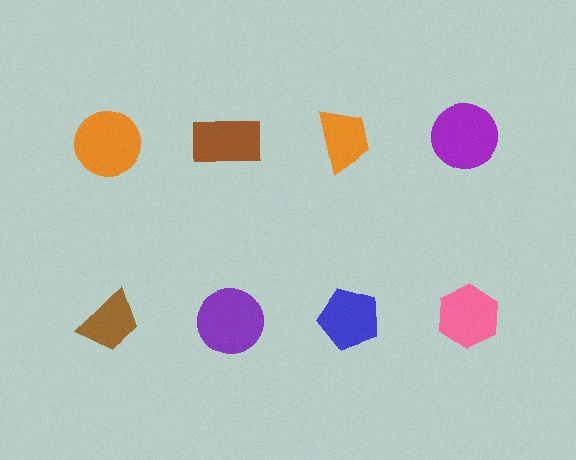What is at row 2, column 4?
A pink hexagon.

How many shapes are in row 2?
4 shapes.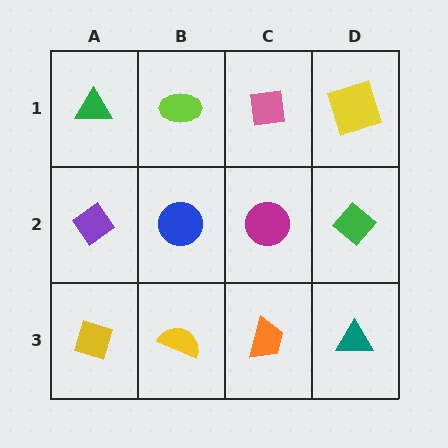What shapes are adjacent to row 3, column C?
A magenta circle (row 2, column C), a yellow semicircle (row 3, column B), a teal triangle (row 3, column D).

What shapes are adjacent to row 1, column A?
A purple diamond (row 2, column A), a lime ellipse (row 1, column B).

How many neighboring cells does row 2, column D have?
3.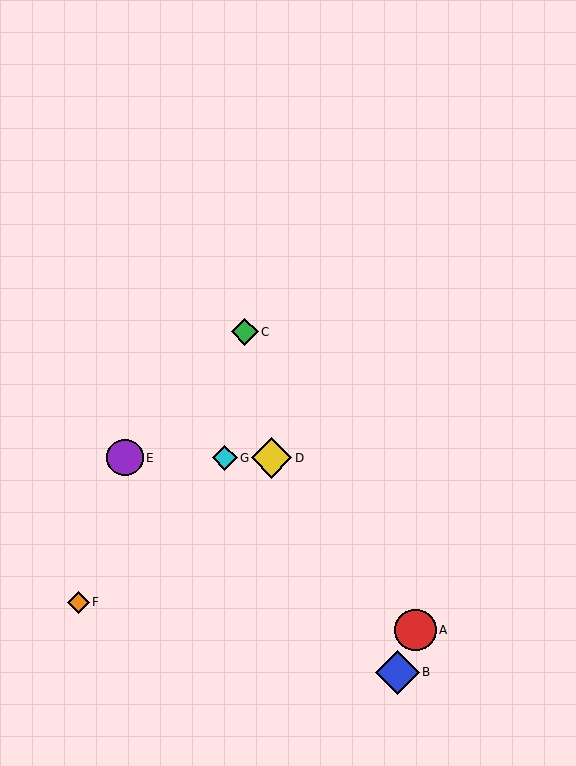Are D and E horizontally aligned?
Yes, both are at y≈458.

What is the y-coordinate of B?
Object B is at y≈672.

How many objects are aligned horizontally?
3 objects (D, E, G) are aligned horizontally.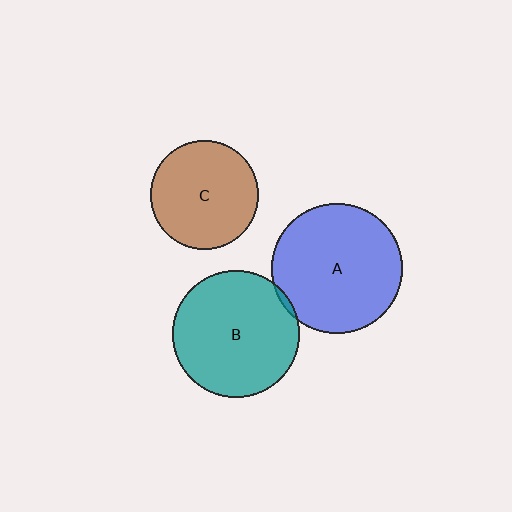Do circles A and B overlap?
Yes.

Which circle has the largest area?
Circle A (blue).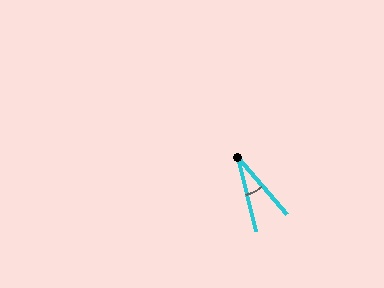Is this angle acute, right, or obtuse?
It is acute.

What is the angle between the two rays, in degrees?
Approximately 27 degrees.